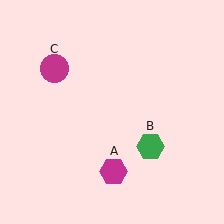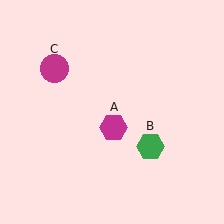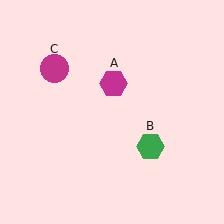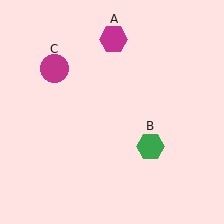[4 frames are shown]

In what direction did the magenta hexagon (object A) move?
The magenta hexagon (object A) moved up.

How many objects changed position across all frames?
1 object changed position: magenta hexagon (object A).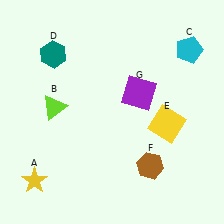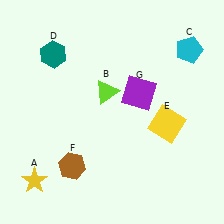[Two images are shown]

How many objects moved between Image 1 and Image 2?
2 objects moved between the two images.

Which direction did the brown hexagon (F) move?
The brown hexagon (F) moved left.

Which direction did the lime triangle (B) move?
The lime triangle (B) moved right.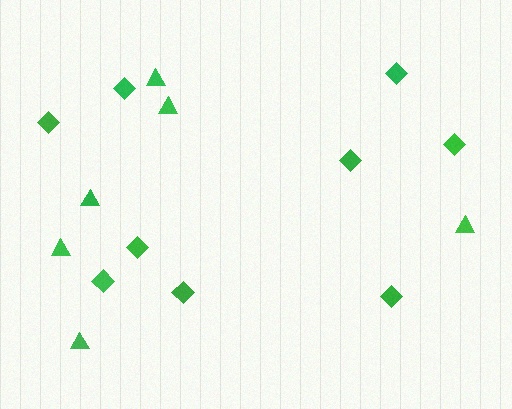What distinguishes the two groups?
There are 2 groups: one group of triangles (6) and one group of diamonds (9).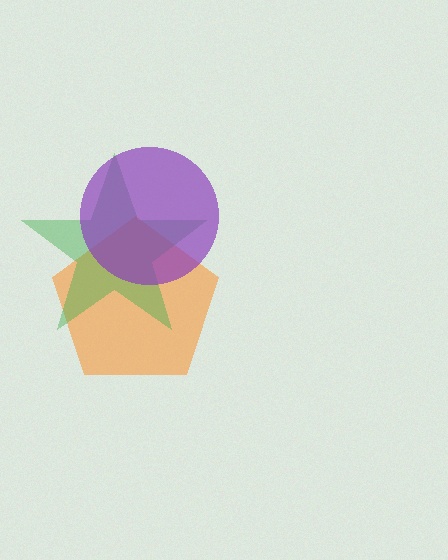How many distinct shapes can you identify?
There are 3 distinct shapes: an orange pentagon, a green star, a purple circle.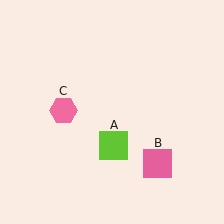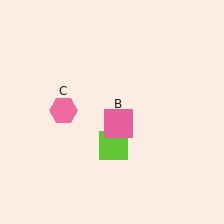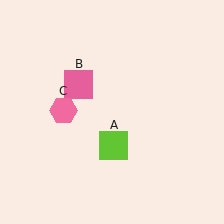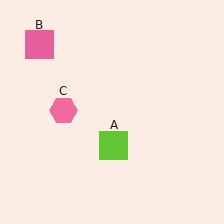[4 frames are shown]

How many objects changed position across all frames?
1 object changed position: pink square (object B).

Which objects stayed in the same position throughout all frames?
Lime square (object A) and pink hexagon (object C) remained stationary.